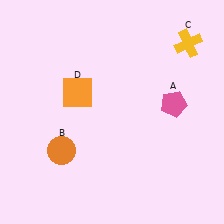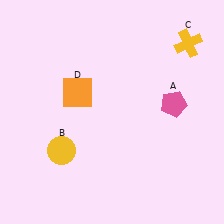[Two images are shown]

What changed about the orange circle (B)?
In Image 1, B is orange. In Image 2, it changed to yellow.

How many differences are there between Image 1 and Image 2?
There is 1 difference between the two images.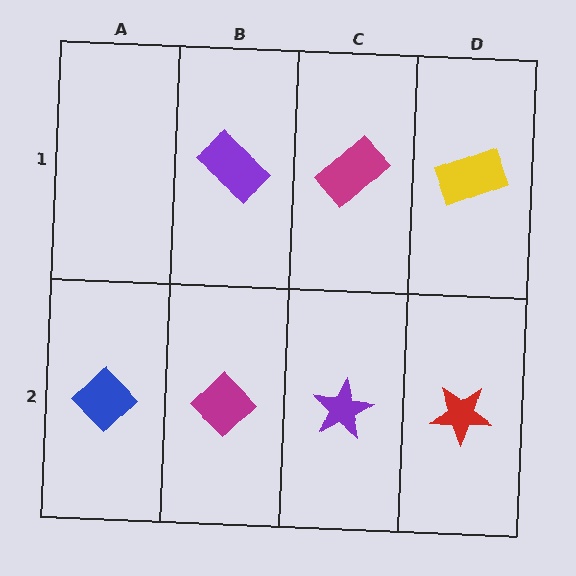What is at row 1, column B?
A purple rectangle.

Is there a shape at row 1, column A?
No, that cell is empty.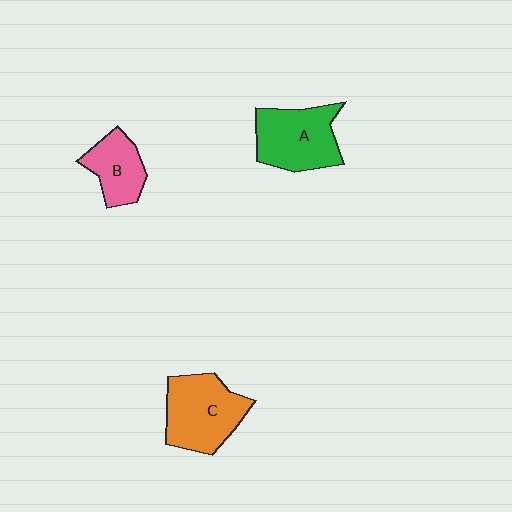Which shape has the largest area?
Shape C (orange).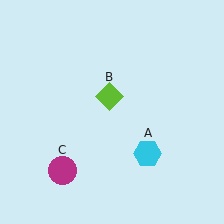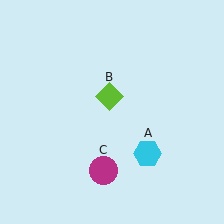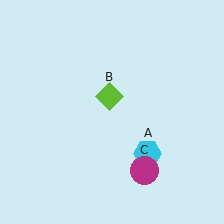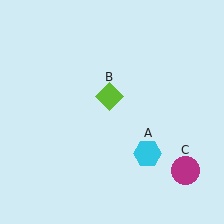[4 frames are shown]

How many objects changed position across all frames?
1 object changed position: magenta circle (object C).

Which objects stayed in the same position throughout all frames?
Cyan hexagon (object A) and lime diamond (object B) remained stationary.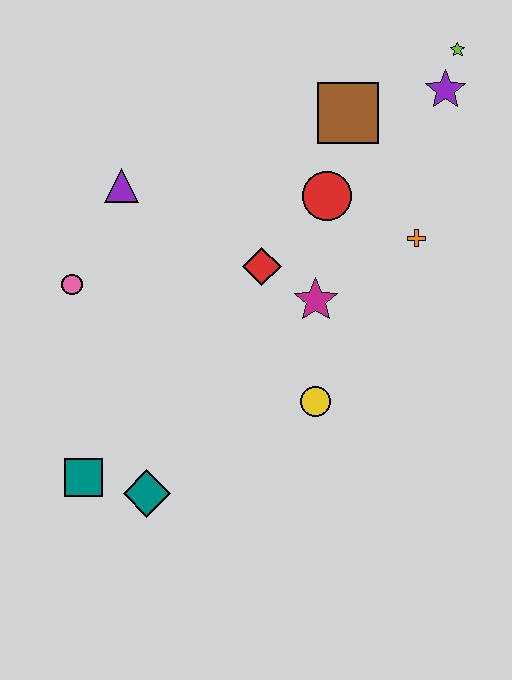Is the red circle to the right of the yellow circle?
Yes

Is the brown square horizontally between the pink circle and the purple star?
Yes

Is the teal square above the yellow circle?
No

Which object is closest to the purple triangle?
The pink circle is closest to the purple triangle.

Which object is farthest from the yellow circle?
The lime star is farthest from the yellow circle.